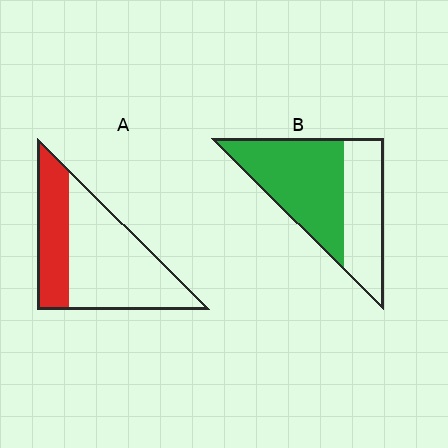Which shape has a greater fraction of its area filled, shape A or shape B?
Shape B.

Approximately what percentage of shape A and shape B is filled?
A is approximately 35% and B is approximately 60%.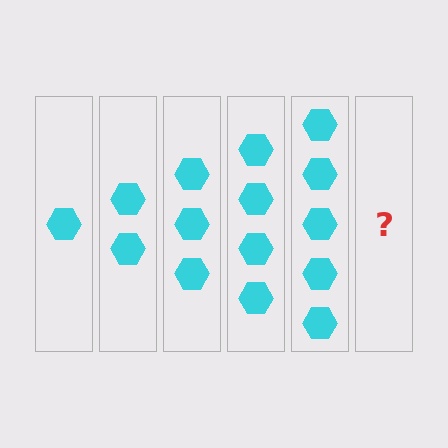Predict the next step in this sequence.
The next step is 6 hexagons.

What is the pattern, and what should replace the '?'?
The pattern is that each step adds one more hexagon. The '?' should be 6 hexagons.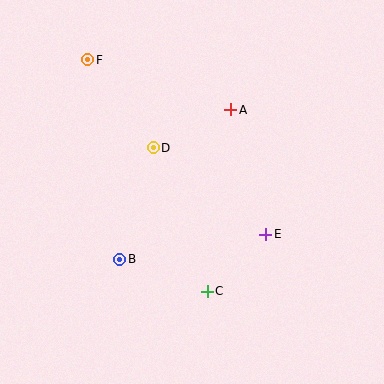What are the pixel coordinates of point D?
Point D is at (153, 148).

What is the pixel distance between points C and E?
The distance between C and E is 82 pixels.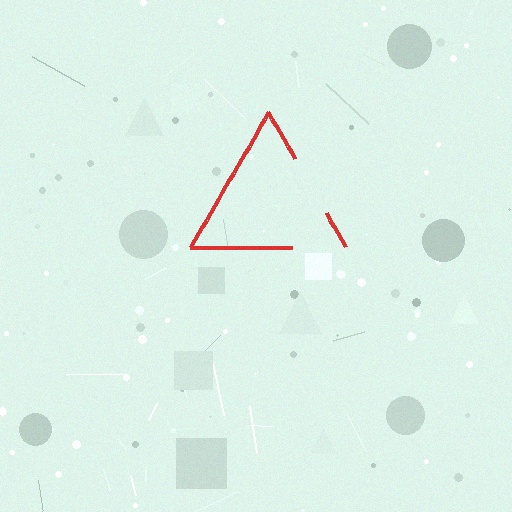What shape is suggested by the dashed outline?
The dashed outline suggests a triangle.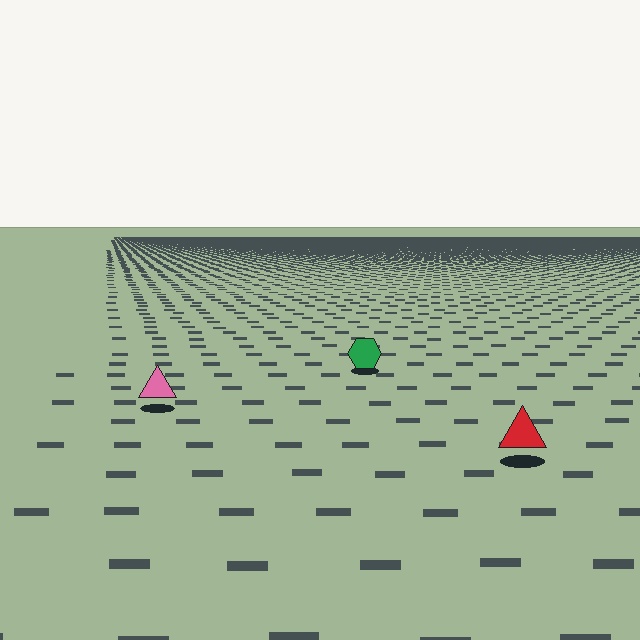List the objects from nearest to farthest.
From nearest to farthest: the red triangle, the pink triangle, the green hexagon.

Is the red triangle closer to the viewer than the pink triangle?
Yes. The red triangle is closer — you can tell from the texture gradient: the ground texture is coarser near it.